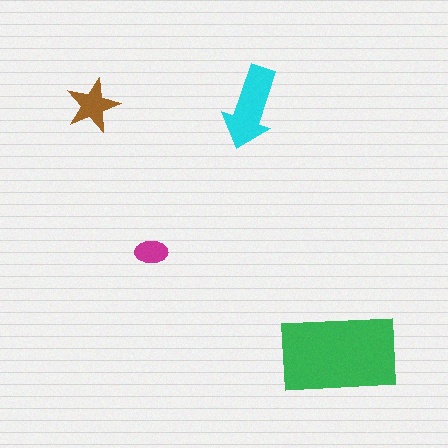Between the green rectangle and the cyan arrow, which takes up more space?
The green rectangle.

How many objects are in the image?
There are 4 objects in the image.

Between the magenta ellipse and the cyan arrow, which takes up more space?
The cyan arrow.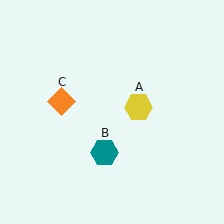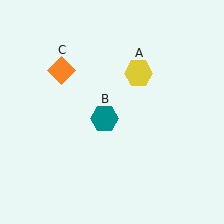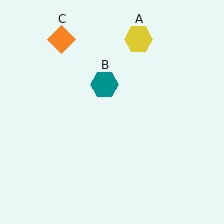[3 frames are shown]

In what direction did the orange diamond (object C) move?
The orange diamond (object C) moved up.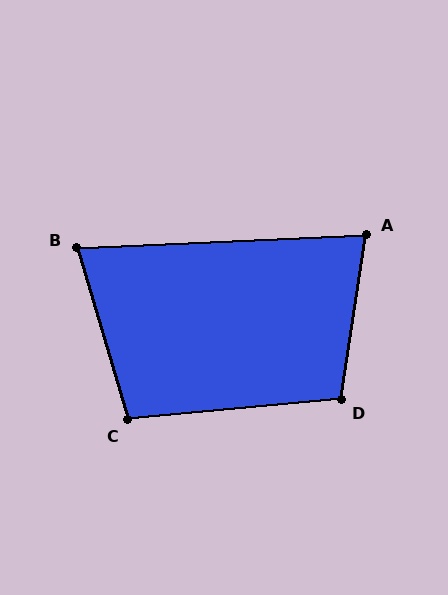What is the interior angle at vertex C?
Approximately 101 degrees (obtuse).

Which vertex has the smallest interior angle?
B, at approximately 76 degrees.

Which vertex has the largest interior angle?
D, at approximately 104 degrees.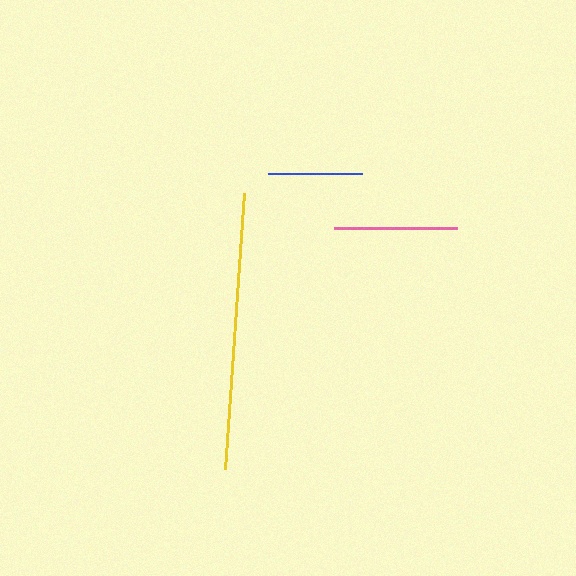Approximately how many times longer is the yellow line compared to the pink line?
The yellow line is approximately 2.2 times the length of the pink line.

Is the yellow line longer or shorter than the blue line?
The yellow line is longer than the blue line.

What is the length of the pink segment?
The pink segment is approximately 123 pixels long.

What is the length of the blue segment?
The blue segment is approximately 94 pixels long.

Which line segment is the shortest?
The blue line is the shortest at approximately 94 pixels.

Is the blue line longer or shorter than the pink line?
The pink line is longer than the blue line.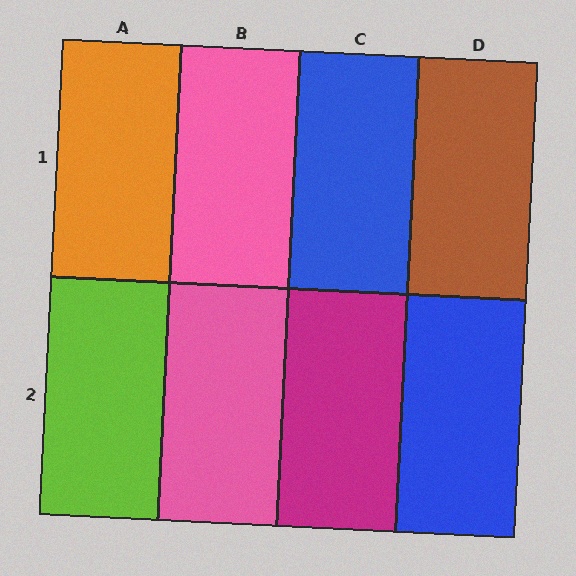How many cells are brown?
1 cell is brown.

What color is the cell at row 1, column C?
Blue.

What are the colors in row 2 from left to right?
Lime, pink, magenta, blue.